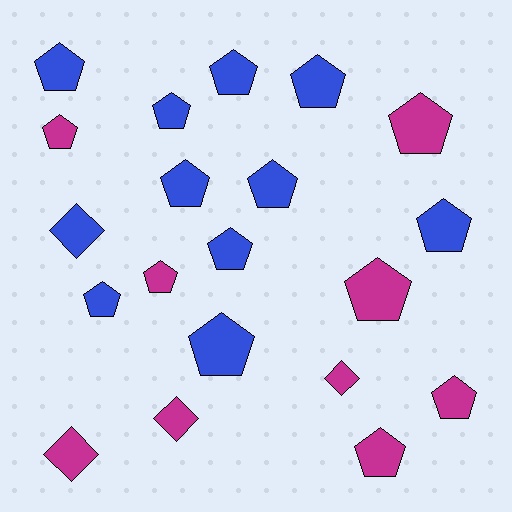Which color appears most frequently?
Blue, with 11 objects.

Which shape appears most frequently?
Pentagon, with 16 objects.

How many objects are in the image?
There are 20 objects.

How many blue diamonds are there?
There is 1 blue diamond.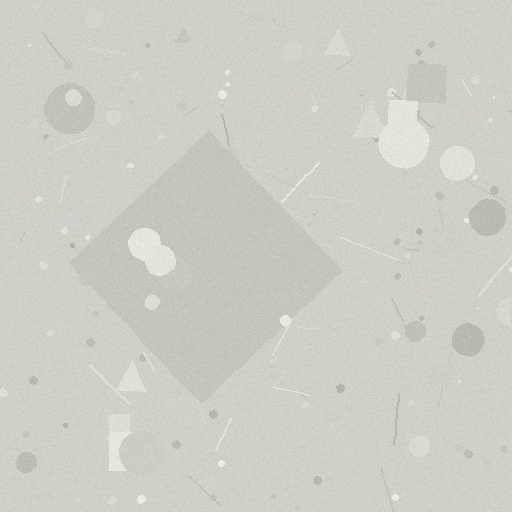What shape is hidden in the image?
A diamond is hidden in the image.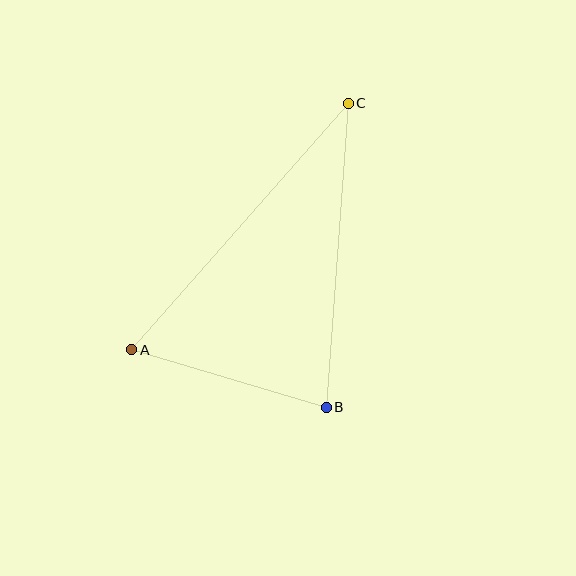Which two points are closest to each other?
Points A and B are closest to each other.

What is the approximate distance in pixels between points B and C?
The distance between B and C is approximately 305 pixels.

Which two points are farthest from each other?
Points A and C are farthest from each other.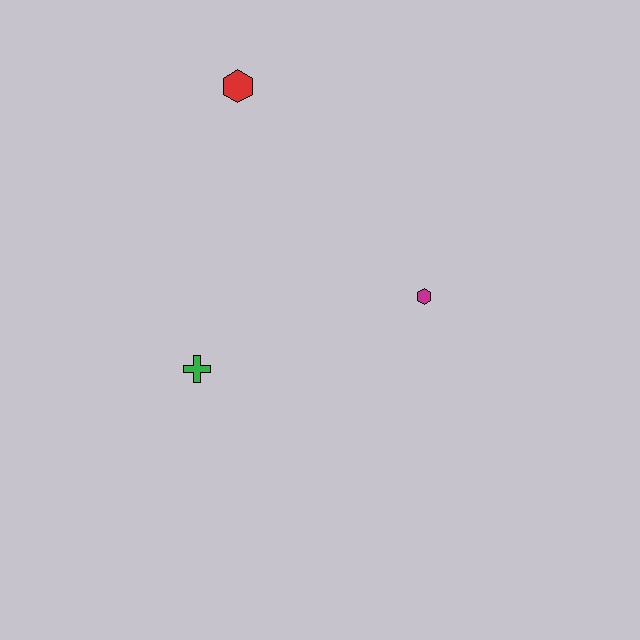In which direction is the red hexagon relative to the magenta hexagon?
The red hexagon is above the magenta hexagon.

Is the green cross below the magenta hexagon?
Yes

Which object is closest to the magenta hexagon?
The green cross is closest to the magenta hexagon.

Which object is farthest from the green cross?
The red hexagon is farthest from the green cross.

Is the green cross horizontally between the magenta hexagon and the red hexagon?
No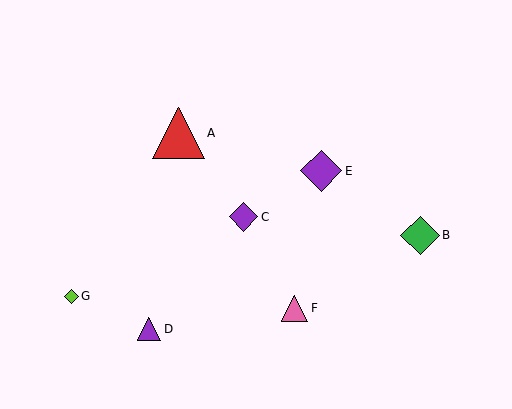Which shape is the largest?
The red triangle (labeled A) is the largest.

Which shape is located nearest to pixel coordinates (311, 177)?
The purple diamond (labeled E) at (321, 171) is nearest to that location.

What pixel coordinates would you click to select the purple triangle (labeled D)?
Click at (149, 329) to select the purple triangle D.